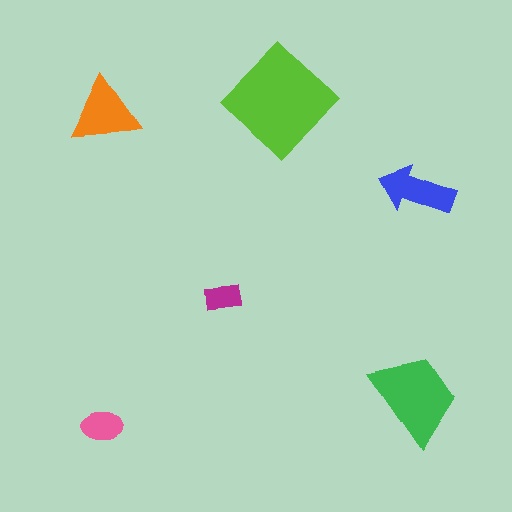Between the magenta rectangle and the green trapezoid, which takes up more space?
The green trapezoid.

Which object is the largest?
The lime diamond.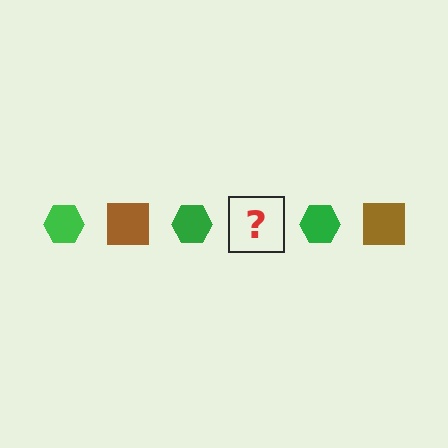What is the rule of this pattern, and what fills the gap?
The rule is that the pattern alternates between green hexagon and brown square. The gap should be filled with a brown square.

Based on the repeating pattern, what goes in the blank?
The blank should be a brown square.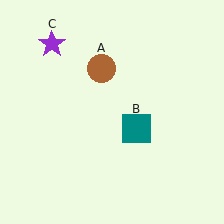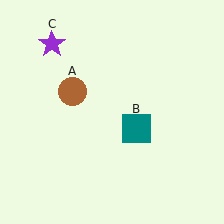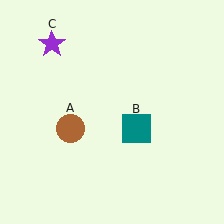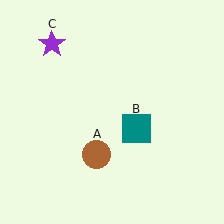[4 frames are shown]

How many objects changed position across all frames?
1 object changed position: brown circle (object A).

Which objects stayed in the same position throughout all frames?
Teal square (object B) and purple star (object C) remained stationary.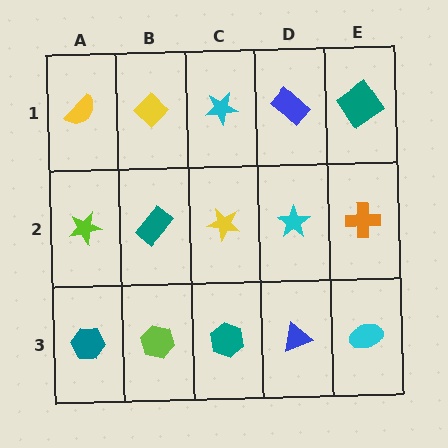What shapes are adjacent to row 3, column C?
A yellow star (row 2, column C), a lime hexagon (row 3, column B), a blue triangle (row 3, column D).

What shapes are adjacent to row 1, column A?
A lime star (row 2, column A), a yellow diamond (row 1, column B).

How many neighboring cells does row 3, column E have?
2.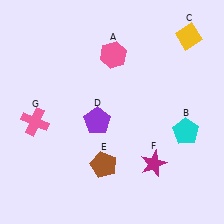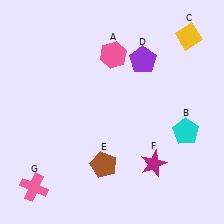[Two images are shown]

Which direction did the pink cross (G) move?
The pink cross (G) moved down.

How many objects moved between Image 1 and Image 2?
2 objects moved between the two images.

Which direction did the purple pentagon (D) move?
The purple pentagon (D) moved up.